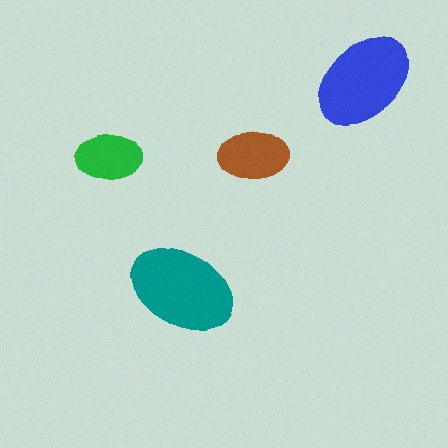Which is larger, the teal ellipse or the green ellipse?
The teal one.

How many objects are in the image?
There are 4 objects in the image.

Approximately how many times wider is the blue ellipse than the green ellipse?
About 1.5 times wider.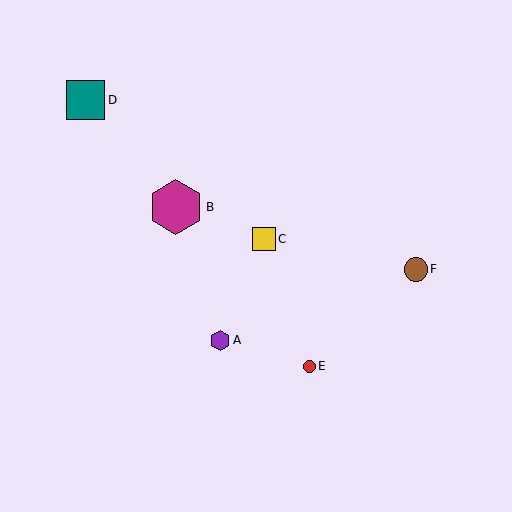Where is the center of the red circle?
The center of the red circle is at (309, 366).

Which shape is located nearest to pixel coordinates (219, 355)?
The purple hexagon (labeled A) at (220, 340) is nearest to that location.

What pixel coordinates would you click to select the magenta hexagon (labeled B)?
Click at (176, 207) to select the magenta hexagon B.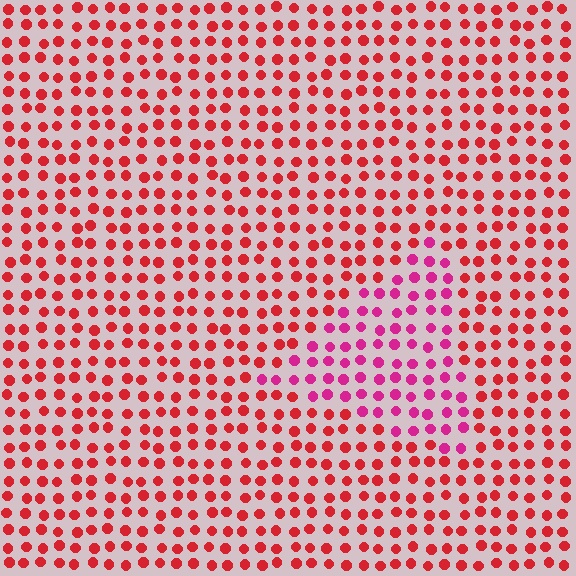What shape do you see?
I see a triangle.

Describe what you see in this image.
The image is filled with small red elements in a uniform arrangement. A triangle-shaped region is visible where the elements are tinted to a slightly different hue, forming a subtle color boundary.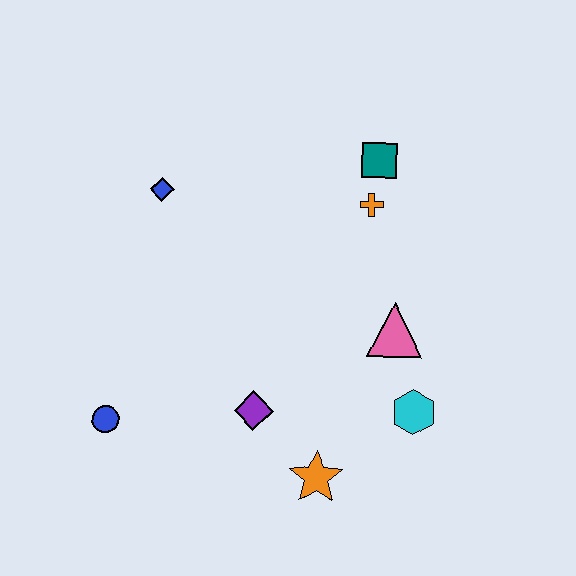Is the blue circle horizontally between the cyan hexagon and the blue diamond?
No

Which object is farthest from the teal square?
The blue circle is farthest from the teal square.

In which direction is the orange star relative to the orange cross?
The orange star is below the orange cross.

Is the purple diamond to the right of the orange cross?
No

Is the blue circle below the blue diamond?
Yes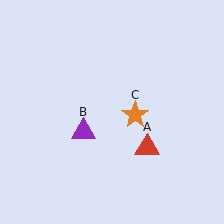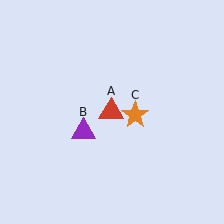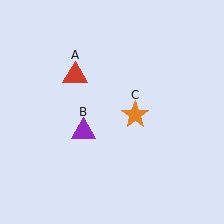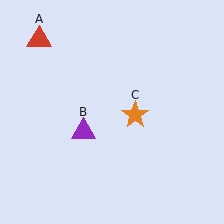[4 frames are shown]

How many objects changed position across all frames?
1 object changed position: red triangle (object A).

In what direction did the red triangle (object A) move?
The red triangle (object A) moved up and to the left.